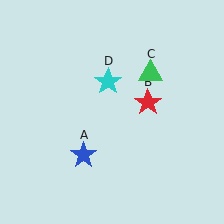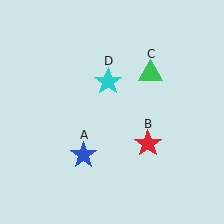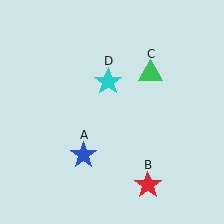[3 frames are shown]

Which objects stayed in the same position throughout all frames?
Blue star (object A) and green triangle (object C) and cyan star (object D) remained stationary.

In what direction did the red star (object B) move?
The red star (object B) moved down.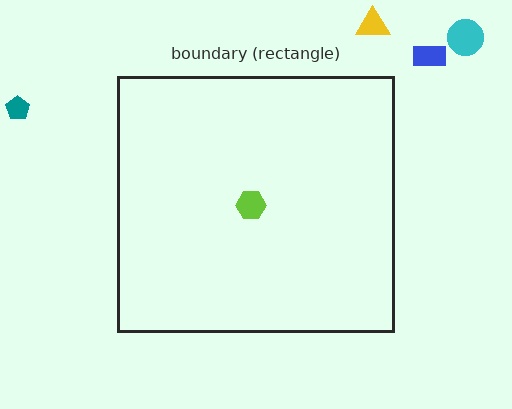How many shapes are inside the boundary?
1 inside, 4 outside.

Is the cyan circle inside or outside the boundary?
Outside.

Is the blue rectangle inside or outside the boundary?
Outside.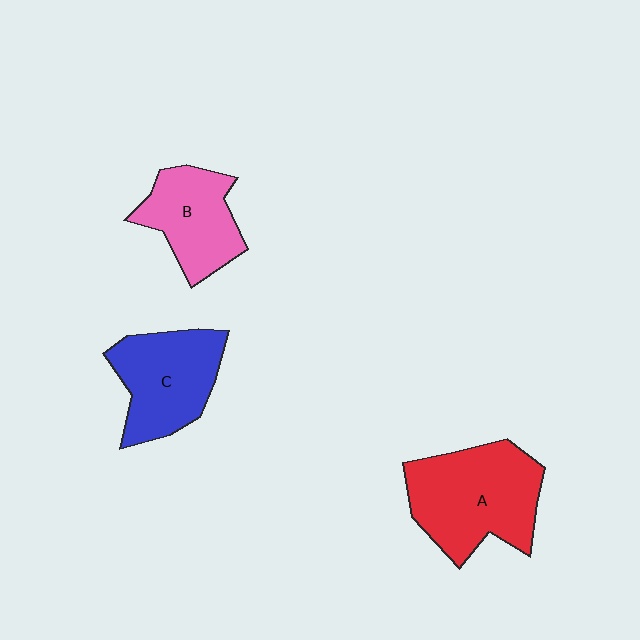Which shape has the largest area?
Shape A (red).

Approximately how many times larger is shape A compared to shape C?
Approximately 1.3 times.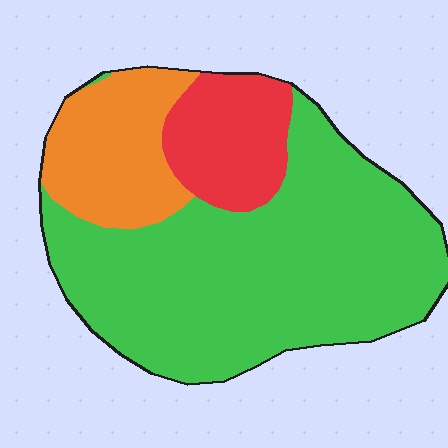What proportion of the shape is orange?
Orange takes up about one fifth (1/5) of the shape.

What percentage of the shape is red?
Red takes up about one sixth (1/6) of the shape.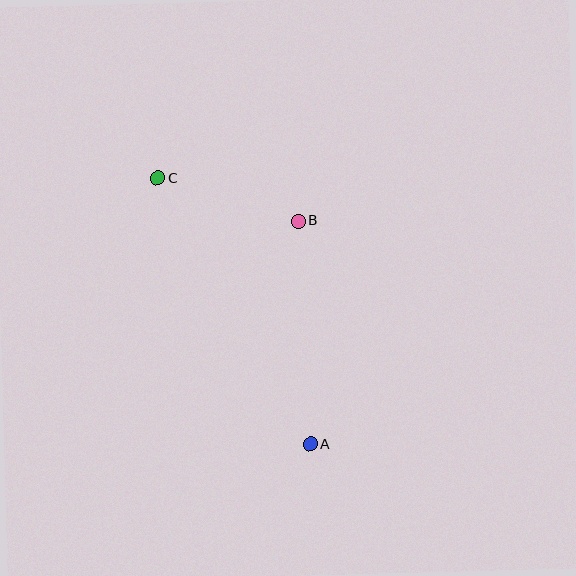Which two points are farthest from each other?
Points A and C are farthest from each other.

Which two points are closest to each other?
Points B and C are closest to each other.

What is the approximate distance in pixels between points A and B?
The distance between A and B is approximately 224 pixels.